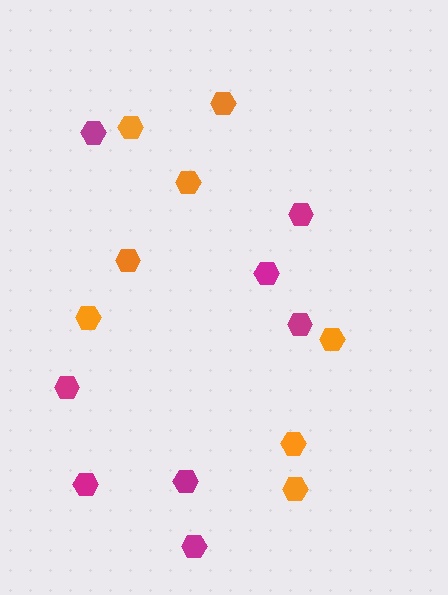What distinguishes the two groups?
There are 2 groups: one group of orange hexagons (8) and one group of magenta hexagons (8).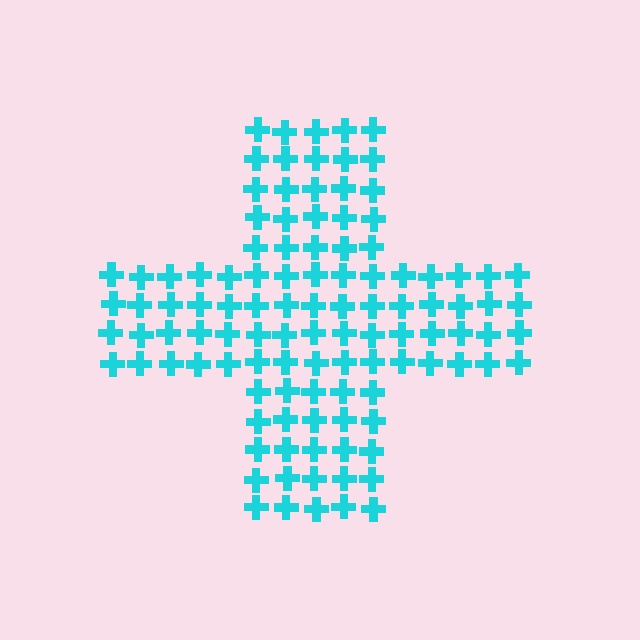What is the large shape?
The large shape is a cross.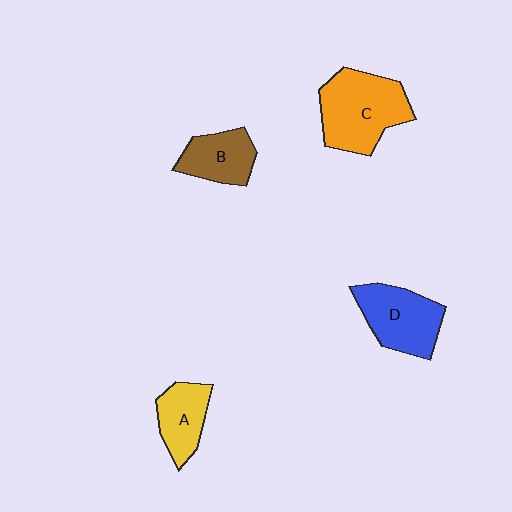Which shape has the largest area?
Shape C (orange).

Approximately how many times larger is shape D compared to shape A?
Approximately 1.4 times.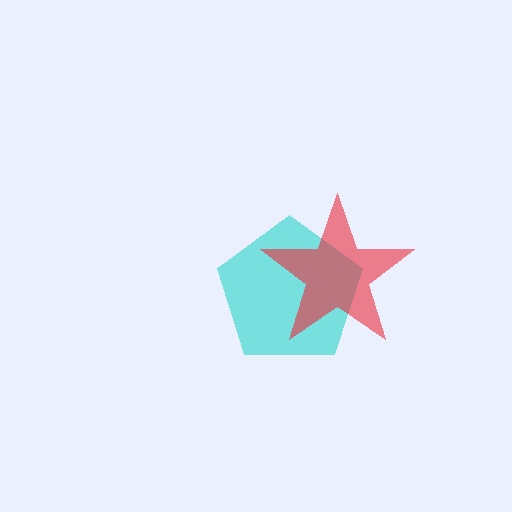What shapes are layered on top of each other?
The layered shapes are: a cyan pentagon, a red star.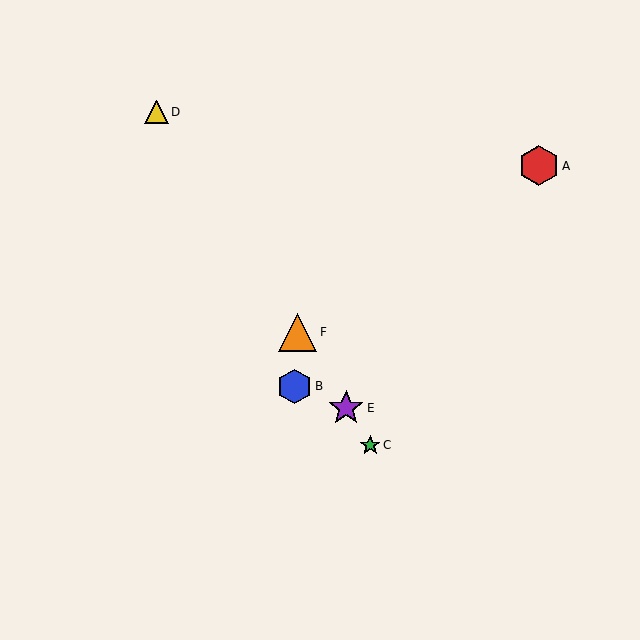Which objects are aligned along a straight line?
Objects C, D, E, F are aligned along a straight line.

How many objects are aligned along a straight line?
4 objects (C, D, E, F) are aligned along a straight line.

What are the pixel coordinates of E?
Object E is at (346, 408).